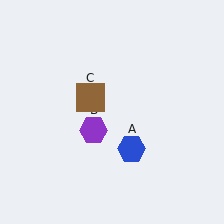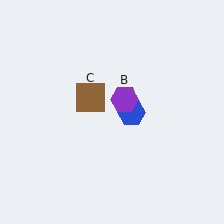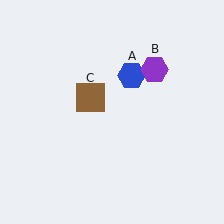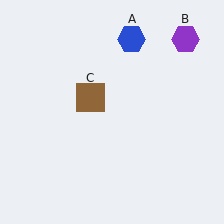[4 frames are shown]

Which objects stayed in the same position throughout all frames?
Brown square (object C) remained stationary.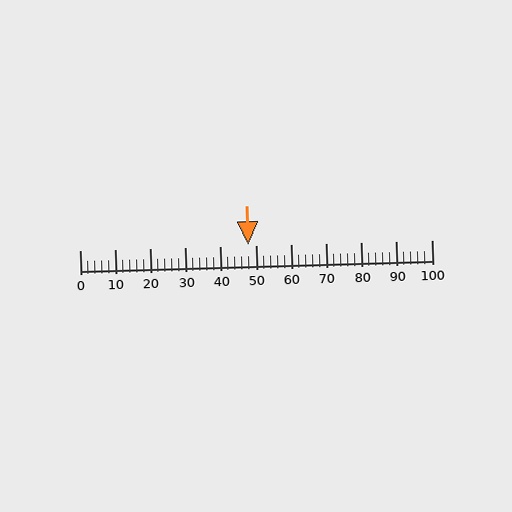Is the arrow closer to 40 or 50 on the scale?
The arrow is closer to 50.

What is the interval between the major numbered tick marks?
The major tick marks are spaced 10 units apart.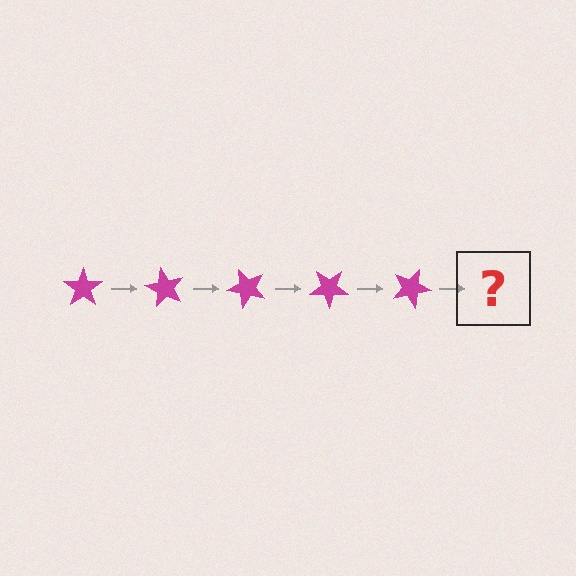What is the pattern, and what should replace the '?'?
The pattern is that the star rotates 60 degrees each step. The '?' should be a magenta star rotated 300 degrees.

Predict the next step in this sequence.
The next step is a magenta star rotated 300 degrees.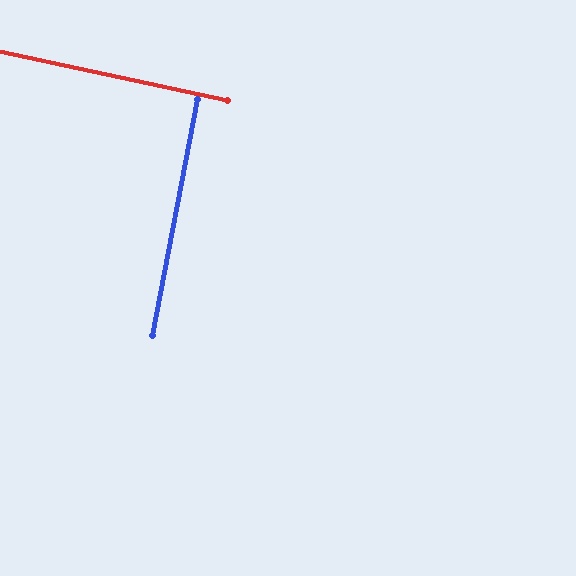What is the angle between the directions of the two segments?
Approximately 89 degrees.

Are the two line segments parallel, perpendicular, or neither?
Perpendicular — they meet at approximately 89°.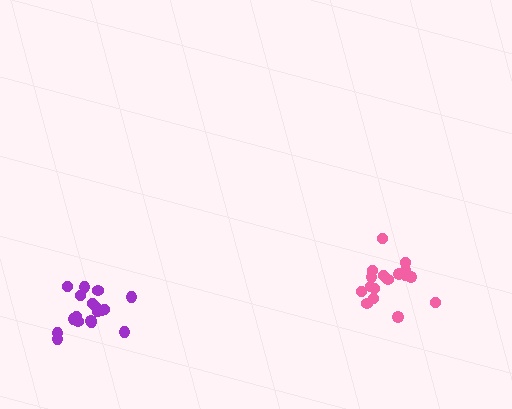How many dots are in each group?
Group 1: 18 dots, Group 2: 17 dots (35 total).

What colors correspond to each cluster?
The clusters are colored: purple, pink.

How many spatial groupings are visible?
There are 2 spatial groupings.